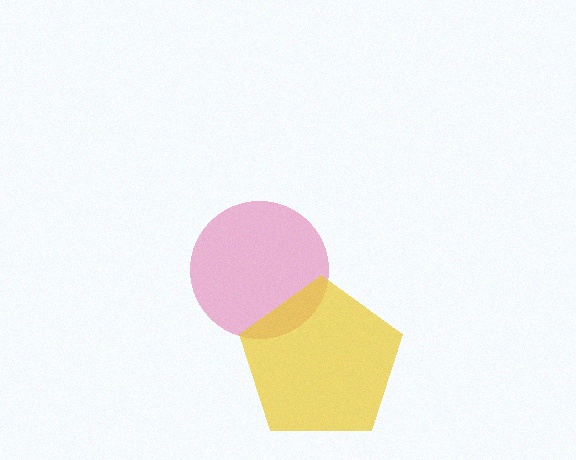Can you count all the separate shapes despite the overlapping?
Yes, there are 2 separate shapes.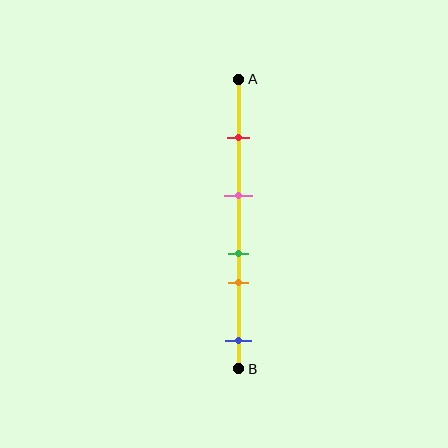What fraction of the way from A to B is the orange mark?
The orange mark is approximately 70% (0.7) of the way from A to B.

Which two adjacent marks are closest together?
The green and orange marks are the closest adjacent pair.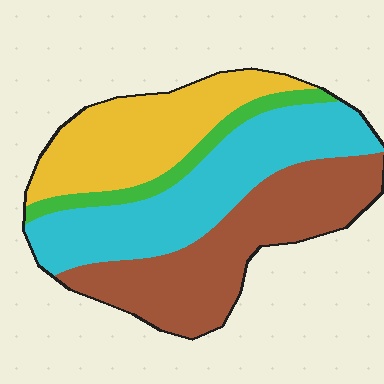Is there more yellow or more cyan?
Cyan.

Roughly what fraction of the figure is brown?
Brown takes up between a third and a half of the figure.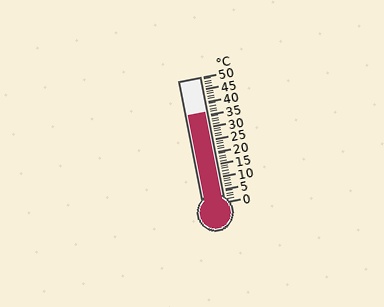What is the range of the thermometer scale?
The thermometer scale ranges from 0°C to 50°C.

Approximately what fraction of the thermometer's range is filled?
The thermometer is filled to approximately 70% of its range.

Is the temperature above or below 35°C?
The temperature is above 35°C.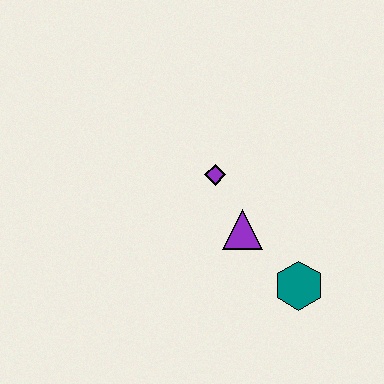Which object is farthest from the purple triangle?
The teal hexagon is farthest from the purple triangle.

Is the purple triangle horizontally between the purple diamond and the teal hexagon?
Yes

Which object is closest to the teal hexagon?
The purple triangle is closest to the teal hexagon.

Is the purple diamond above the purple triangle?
Yes